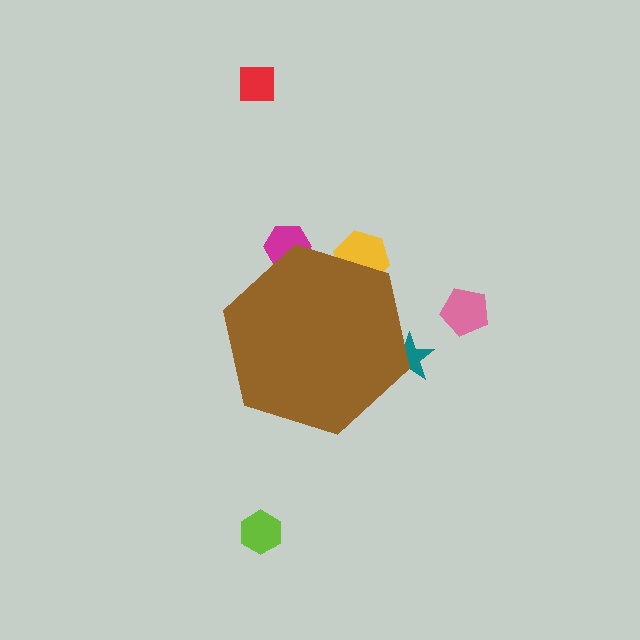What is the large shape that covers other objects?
A brown hexagon.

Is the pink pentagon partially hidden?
No, the pink pentagon is fully visible.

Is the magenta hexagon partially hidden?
Yes, the magenta hexagon is partially hidden behind the brown hexagon.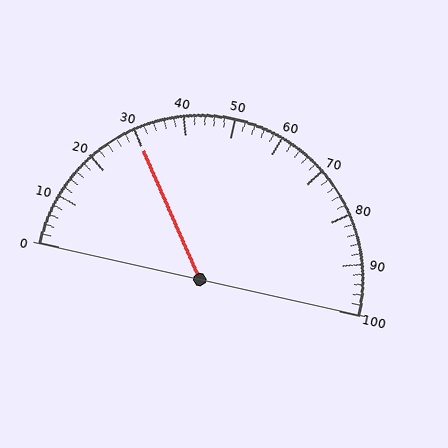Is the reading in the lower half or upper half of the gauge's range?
The reading is in the lower half of the range (0 to 100).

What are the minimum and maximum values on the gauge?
The gauge ranges from 0 to 100.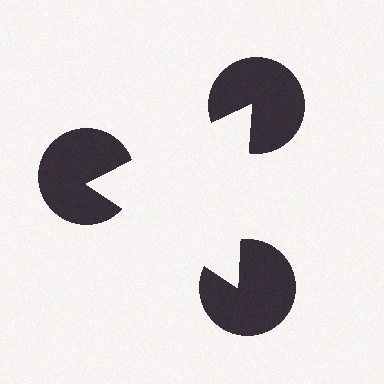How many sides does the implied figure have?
3 sides.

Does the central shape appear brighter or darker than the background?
It typically appears slightly brighter than the background, even though no actual brightness change is drawn.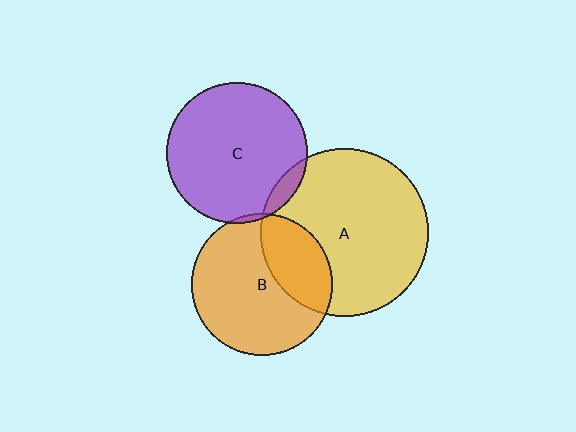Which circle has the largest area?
Circle A (yellow).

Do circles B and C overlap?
Yes.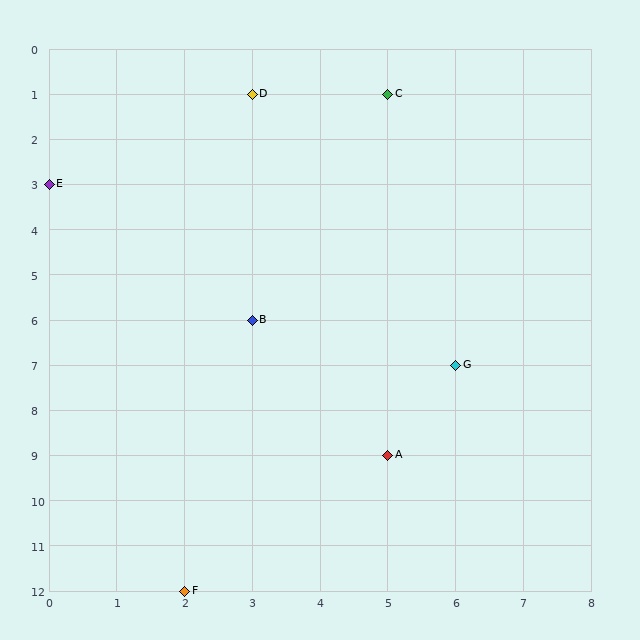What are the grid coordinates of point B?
Point B is at grid coordinates (3, 6).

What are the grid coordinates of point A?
Point A is at grid coordinates (5, 9).